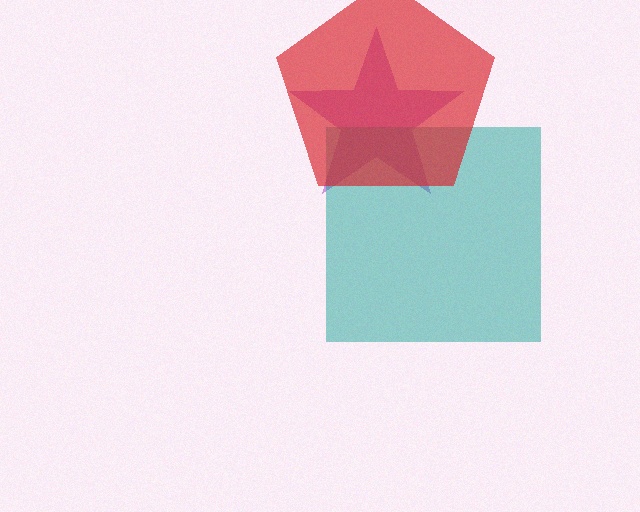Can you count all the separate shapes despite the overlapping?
Yes, there are 3 separate shapes.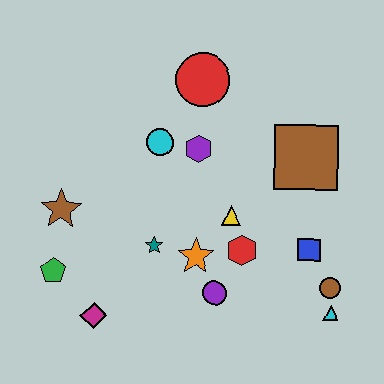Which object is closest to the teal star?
The orange star is closest to the teal star.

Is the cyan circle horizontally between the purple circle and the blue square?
No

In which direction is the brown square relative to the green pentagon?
The brown square is to the right of the green pentagon.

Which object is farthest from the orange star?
The red circle is farthest from the orange star.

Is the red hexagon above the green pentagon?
Yes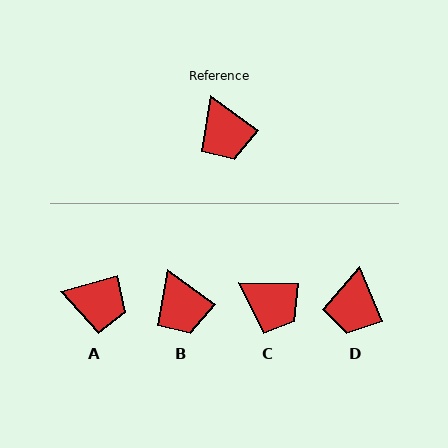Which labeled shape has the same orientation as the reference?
B.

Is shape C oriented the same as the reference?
No, it is off by about 35 degrees.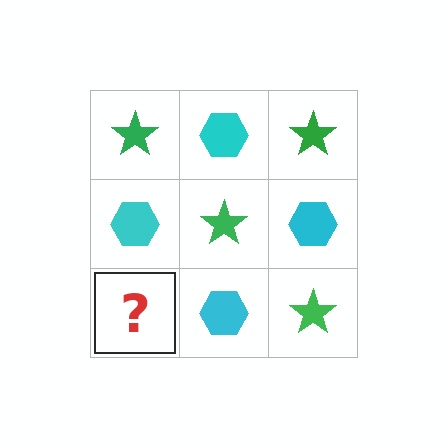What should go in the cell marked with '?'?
The missing cell should contain a green star.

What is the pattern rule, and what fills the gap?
The rule is that it alternates green star and cyan hexagon in a checkerboard pattern. The gap should be filled with a green star.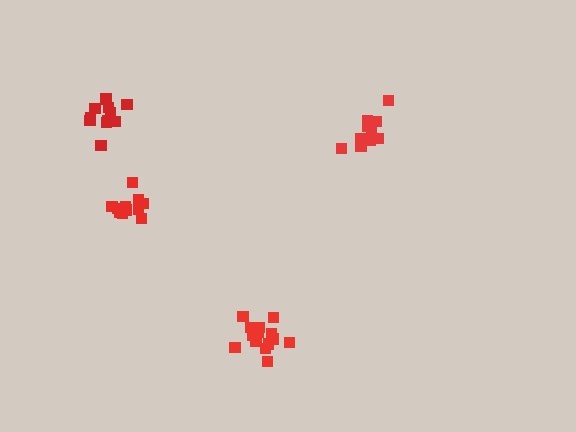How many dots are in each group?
Group 1: 12 dots, Group 2: 11 dots, Group 3: 10 dots, Group 4: 14 dots (47 total).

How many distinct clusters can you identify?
There are 4 distinct clusters.